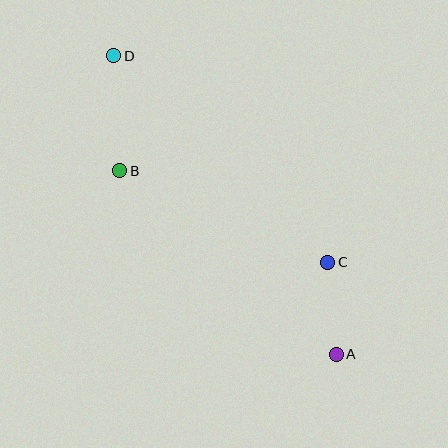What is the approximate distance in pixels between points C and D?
The distance between C and D is approximately 297 pixels.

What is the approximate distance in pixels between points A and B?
The distance between A and B is approximately 284 pixels.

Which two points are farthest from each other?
Points A and D are farthest from each other.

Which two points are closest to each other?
Points A and C are closest to each other.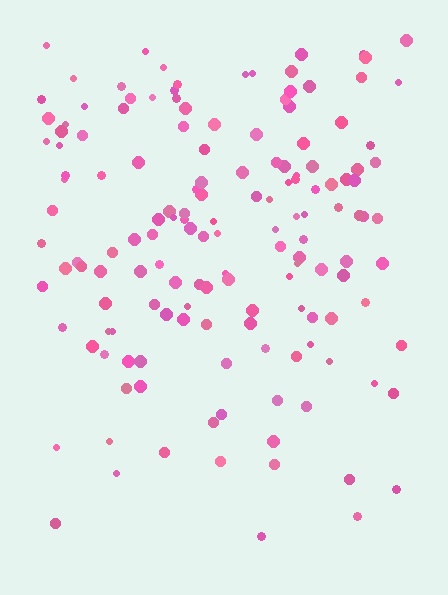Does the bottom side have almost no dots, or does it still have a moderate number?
Still a moderate number, just noticeably fewer than the top.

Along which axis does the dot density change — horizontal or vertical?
Vertical.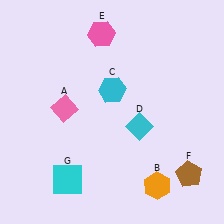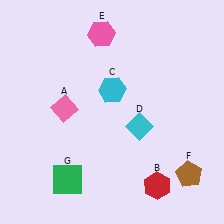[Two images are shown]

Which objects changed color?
B changed from orange to red. G changed from cyan to green.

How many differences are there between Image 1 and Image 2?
There are 2 differences between the two images.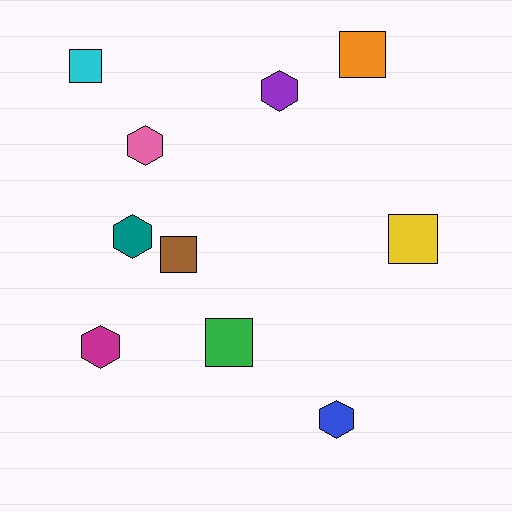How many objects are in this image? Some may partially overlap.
There are 10 objects.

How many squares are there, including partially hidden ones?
There are 5 squares.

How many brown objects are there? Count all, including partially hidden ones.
There is 1 brown object.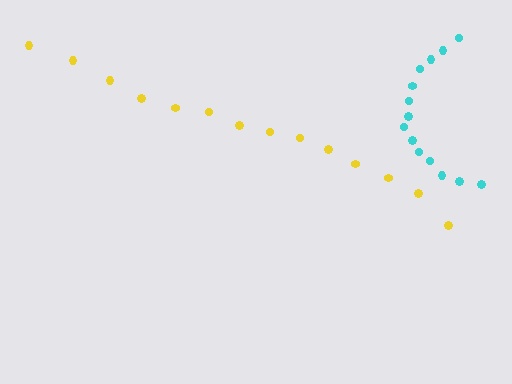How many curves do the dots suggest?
There are 2 distinct paths.